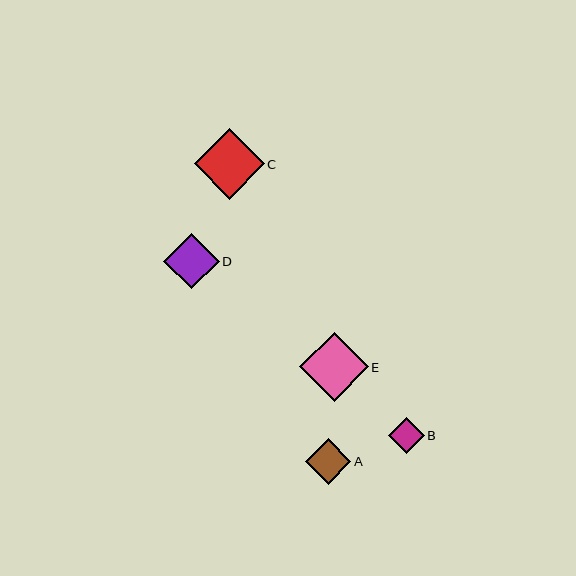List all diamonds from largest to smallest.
From largest to smallest: C, E, D, A, B.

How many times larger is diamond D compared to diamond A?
Diamond D is approximately 1.2 times the size of diamond A.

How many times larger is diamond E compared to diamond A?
Diamond E is approximately 1.5 times the size of diamond A.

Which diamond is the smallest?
Diamond B is the smallest with a size of approximately 36 pixels.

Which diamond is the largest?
Diamond C is the largest with a size of approximately 70 pixels.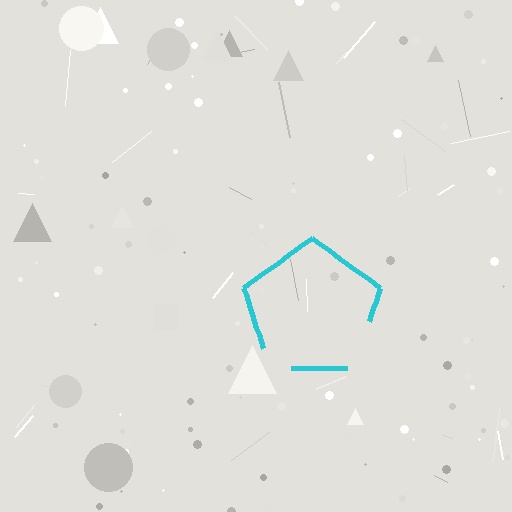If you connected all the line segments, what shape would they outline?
They would outline a pentagon.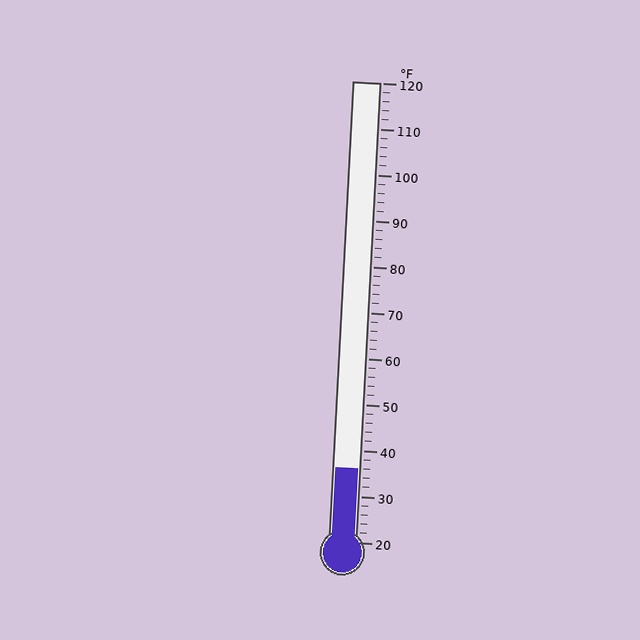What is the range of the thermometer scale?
The thermometer scale ranges from 20°F to 120°F.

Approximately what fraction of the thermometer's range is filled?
The thermometer is filled to approximately 15% of its range.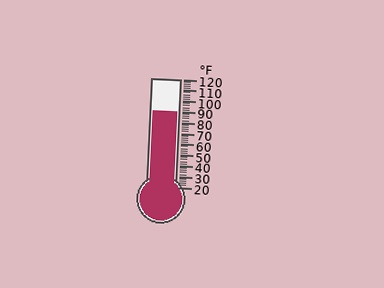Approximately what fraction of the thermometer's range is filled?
The thermometer is filled to approximately 70% of its range.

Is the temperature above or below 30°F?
The temperature is above 30°F.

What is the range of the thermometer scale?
The thermometer scale ranges from 20°F to 120°F.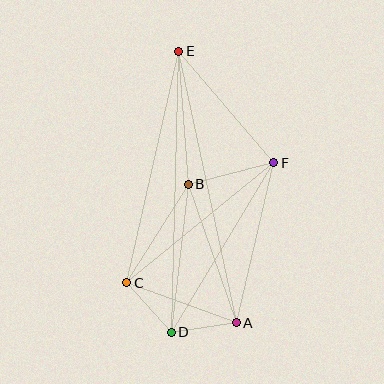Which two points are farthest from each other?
Points D and E are farthest from each other.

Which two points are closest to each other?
Points A and D are closest to each other.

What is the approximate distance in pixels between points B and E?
The distance between B and E is approximately 133 pixels.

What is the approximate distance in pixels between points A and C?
The distance between A and C is approximately 117 pixels.